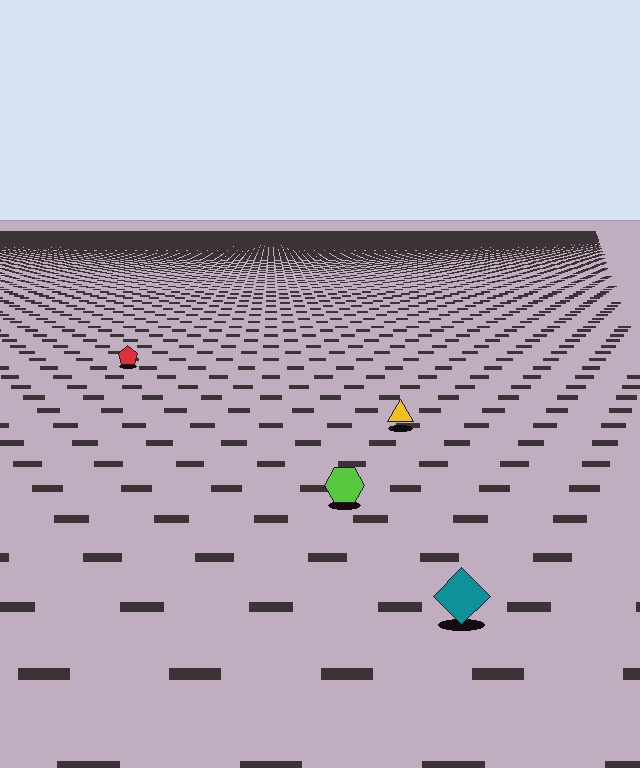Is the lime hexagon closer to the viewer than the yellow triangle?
Yes. The lime hexagon is closer — you can tell from the texture gradient: the ground texture is coarser near it.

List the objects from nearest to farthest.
From nearest to farthest: the teal diamond, the lime hexagon, the yellow triangle, the red pentagon.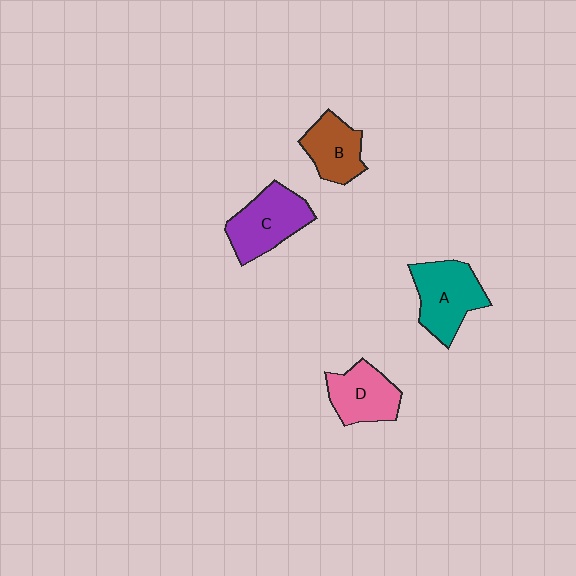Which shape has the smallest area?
Shape B (brown).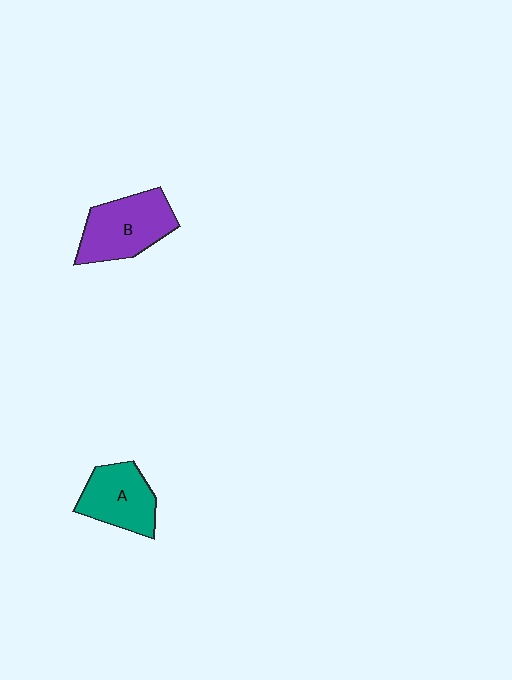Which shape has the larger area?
Shape B (purple).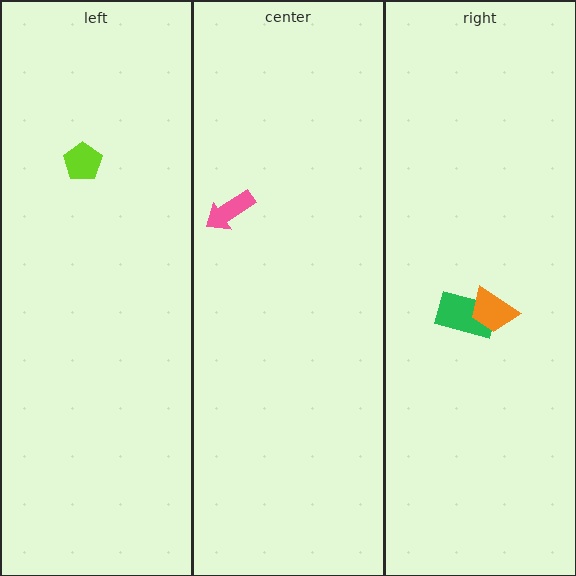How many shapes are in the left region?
1.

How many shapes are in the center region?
1.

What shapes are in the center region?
The pink arrow.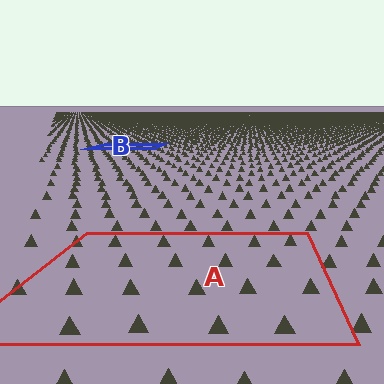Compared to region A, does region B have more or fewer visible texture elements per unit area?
Region B has more texture elements per unit area — they are packed more densely because it is farther away.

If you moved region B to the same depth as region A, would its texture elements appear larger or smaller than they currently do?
They would appear larger. At a closer depth, the same texture elements are projected at a bigger on-screen size.